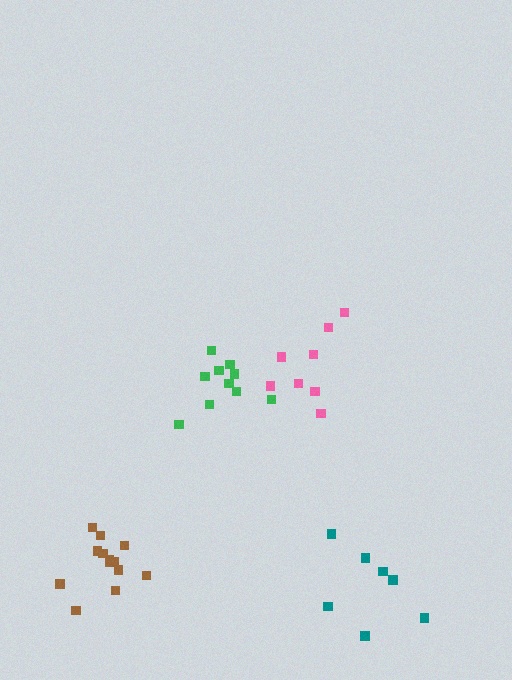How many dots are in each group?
Group 1: 13 dots, Group 2: 10 dots, Group 3: 8 dots, Group 4: 7 dots (38 total).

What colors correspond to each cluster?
The clusters are colored: brown, green, pink, teal.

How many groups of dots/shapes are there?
There are 4 groups.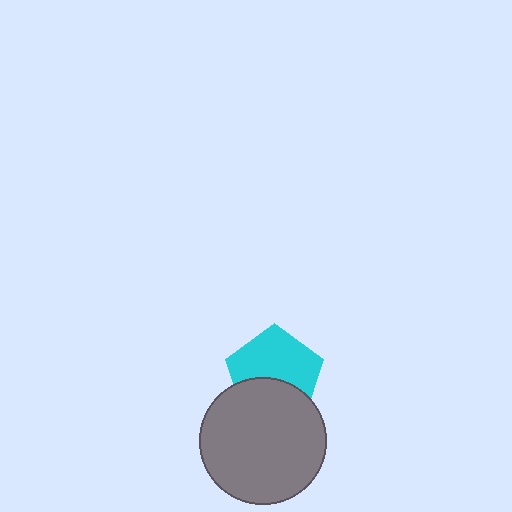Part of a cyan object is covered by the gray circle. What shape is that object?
It is a pentagon.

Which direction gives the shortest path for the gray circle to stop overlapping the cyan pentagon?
Moving down gives the shortest separation.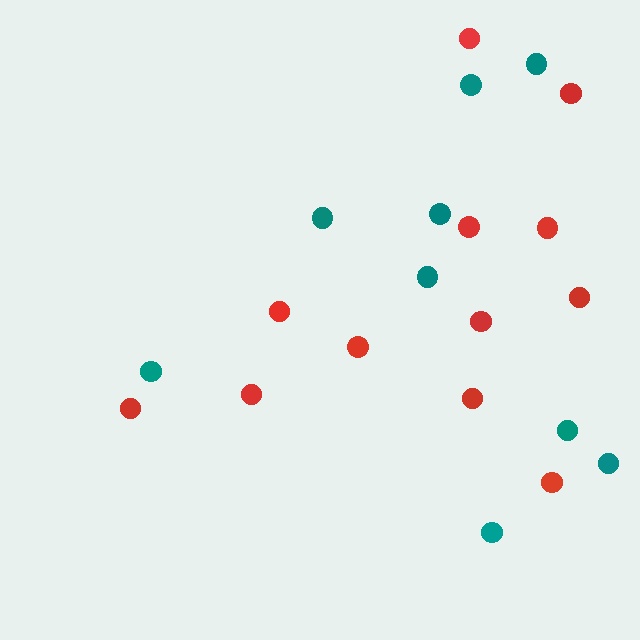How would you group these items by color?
There are 2 groups: one group of red circles (12) and one group of teal circles (9).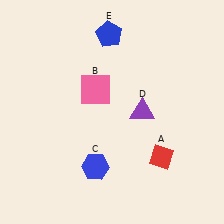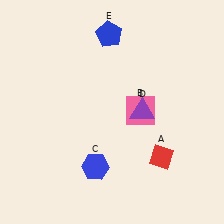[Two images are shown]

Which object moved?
The pink square (B) moved right.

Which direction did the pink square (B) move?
The pink square (B) moved right.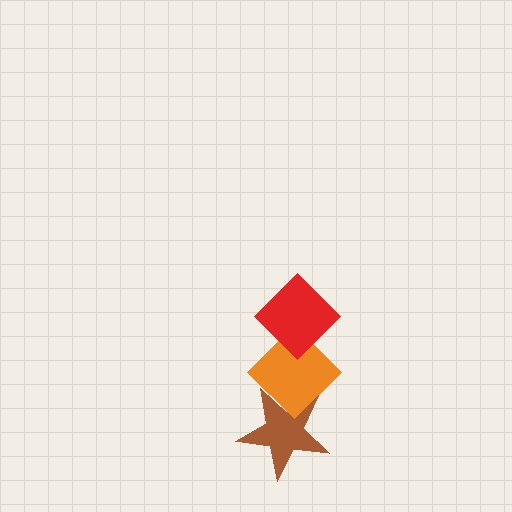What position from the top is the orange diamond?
The orange diamond is 2nd from the top.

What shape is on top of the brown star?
The orange diamond is on top of the brown star.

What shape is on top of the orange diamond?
The red diamond is on top of the orange diamond.